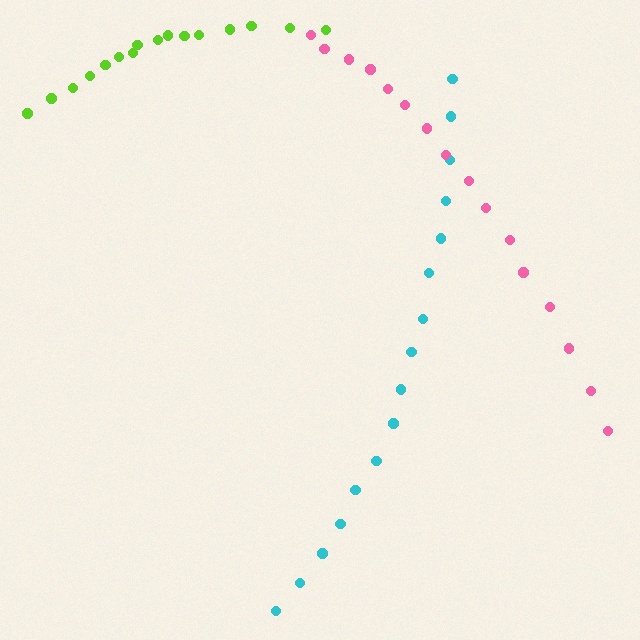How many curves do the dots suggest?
There are 3 distinct paths.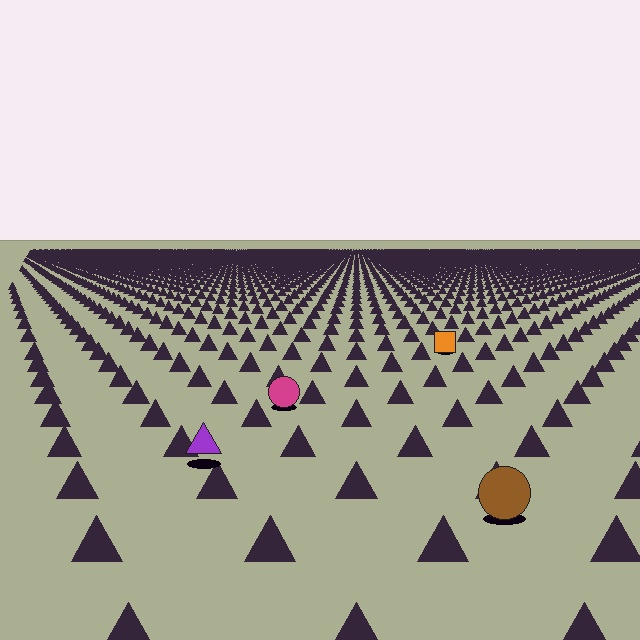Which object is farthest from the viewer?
The orange square is farthest from the viewer. It appears smaller and the ground texture around it is denser.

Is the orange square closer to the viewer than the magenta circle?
No. The magenta circle is closer — you can tell from the texture gradient: the ground texture is coarser near it.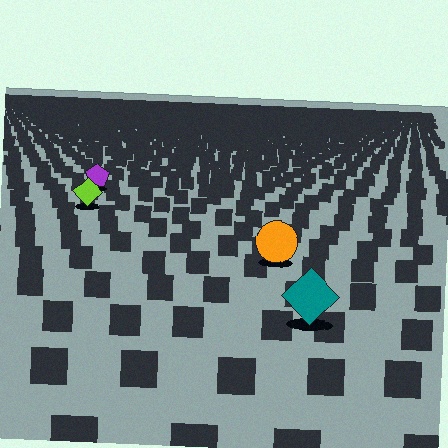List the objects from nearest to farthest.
From nearest to farthest: the teal diamond, the orange circle, the lime diamond, the purple pentagon.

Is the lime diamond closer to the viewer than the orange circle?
No. The orange circle is closer — you can tell from the texture gradient: the ground texture is coarser near it.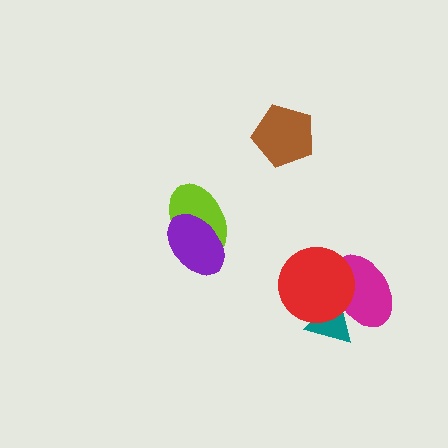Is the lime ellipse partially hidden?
Yes, it is partially covered by another shape.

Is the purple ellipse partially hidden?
No, no other shape covers it.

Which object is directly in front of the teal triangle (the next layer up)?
The magenta ellipse is directly in front of the teal triangle.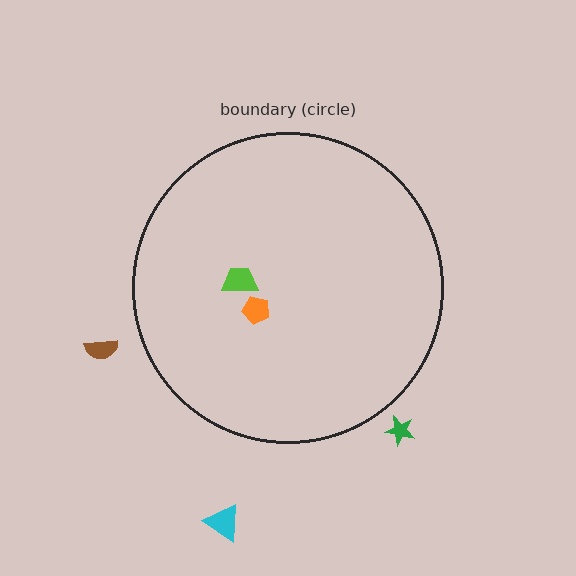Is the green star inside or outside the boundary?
Outside.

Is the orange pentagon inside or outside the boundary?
Inside.